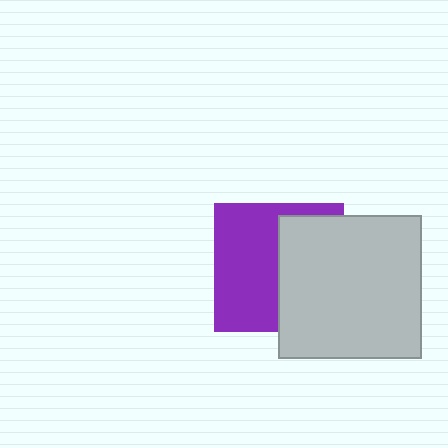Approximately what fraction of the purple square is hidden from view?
Roughly 46% of the purple square is hidden behind the light gray square.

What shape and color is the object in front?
The object in front is a light gray square.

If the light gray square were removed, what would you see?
You would see the complete purple square.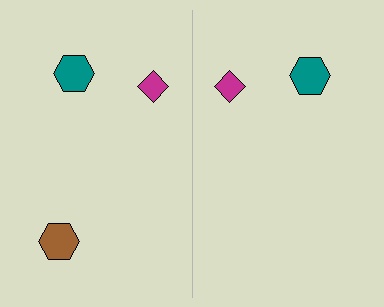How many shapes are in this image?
There are 5 shapes in this image.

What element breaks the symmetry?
A brown hexagon is missing from the right side.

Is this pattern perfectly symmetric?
No, the pattern is not perfectly symmetric. A brown hexagon is missing from the right side.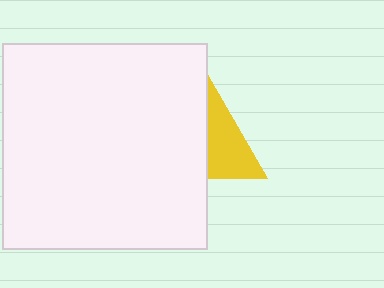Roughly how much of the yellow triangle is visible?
About half of it is visible (roughly 50%).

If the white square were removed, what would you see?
You would see the complete yellow triangle.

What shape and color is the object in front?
The object in front is a white square.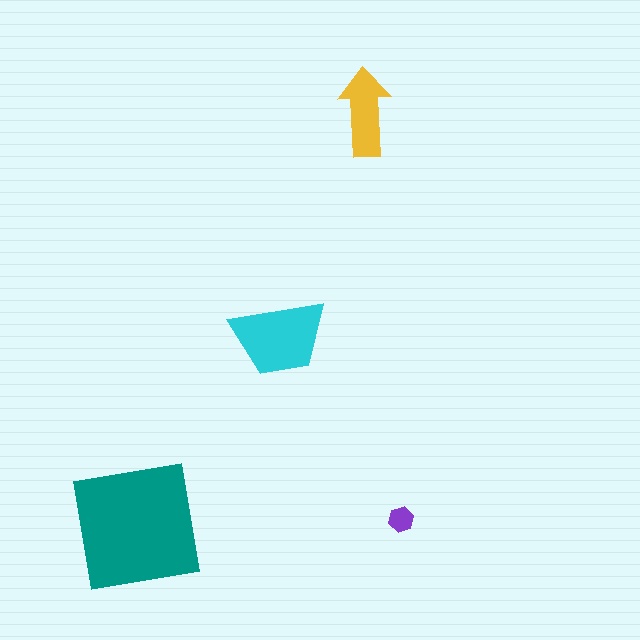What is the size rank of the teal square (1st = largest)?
1st.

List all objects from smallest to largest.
The purple hexagon, the yellow arrow, the cyan trapezoid, the teal square.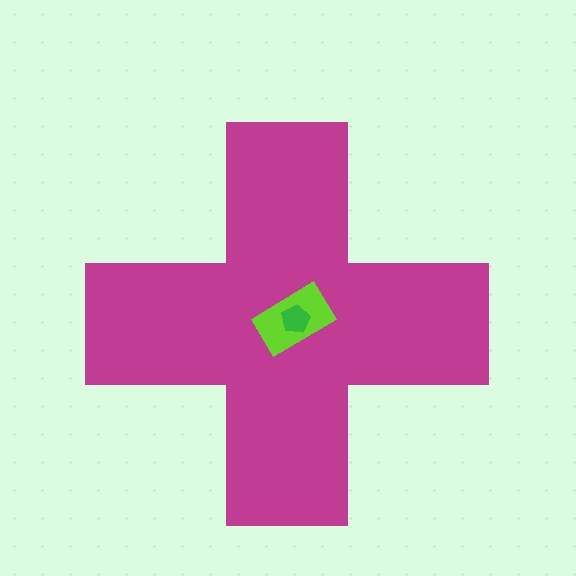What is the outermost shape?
The magenta cross.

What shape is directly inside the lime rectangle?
The green pentagon.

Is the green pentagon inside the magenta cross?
Yes.